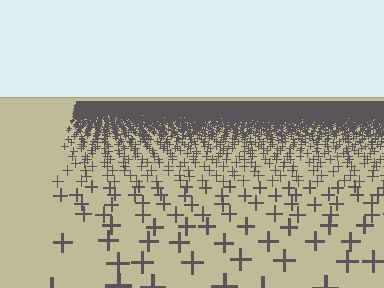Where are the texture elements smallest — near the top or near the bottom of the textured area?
Near the top.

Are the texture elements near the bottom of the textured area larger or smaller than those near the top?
Larger. Near the bottom, elements are closer to the viewer and appear at a bigger on-screen size.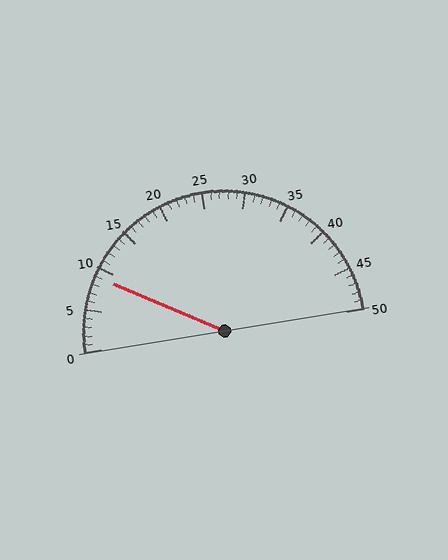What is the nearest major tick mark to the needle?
The nearest major tick mark is 10.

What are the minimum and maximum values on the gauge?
The gauge ranges from 0 to 50.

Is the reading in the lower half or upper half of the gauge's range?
The reading is in the lower half of the range (0 to 50).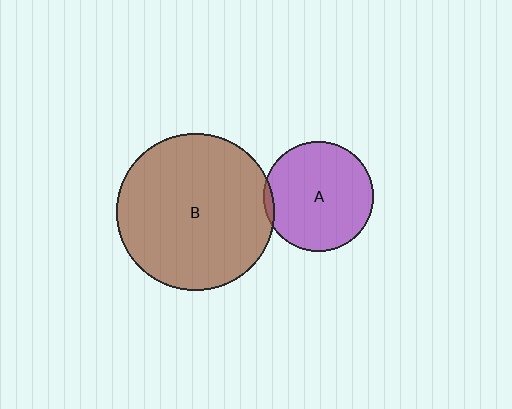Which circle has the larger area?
Circle B (brown).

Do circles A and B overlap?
Yes.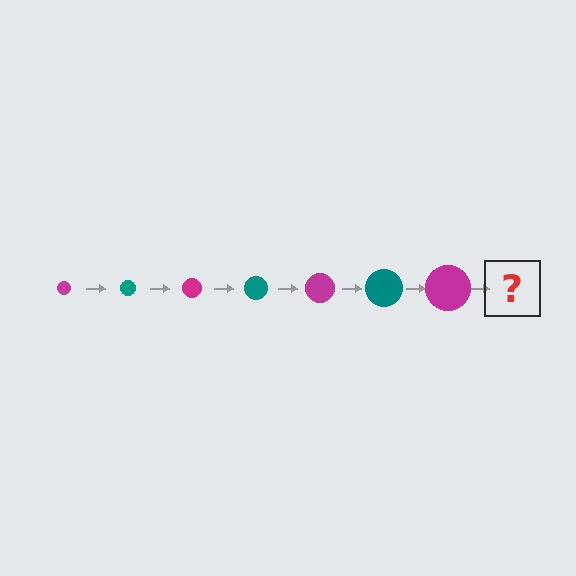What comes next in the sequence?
The next element should be a teal circle, larger than the previous one.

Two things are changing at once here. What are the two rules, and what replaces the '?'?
The two rules are that the circle grows larger each step and the color cycles through magenta and teal. The '?' should be a teal circle, larger than the previous one.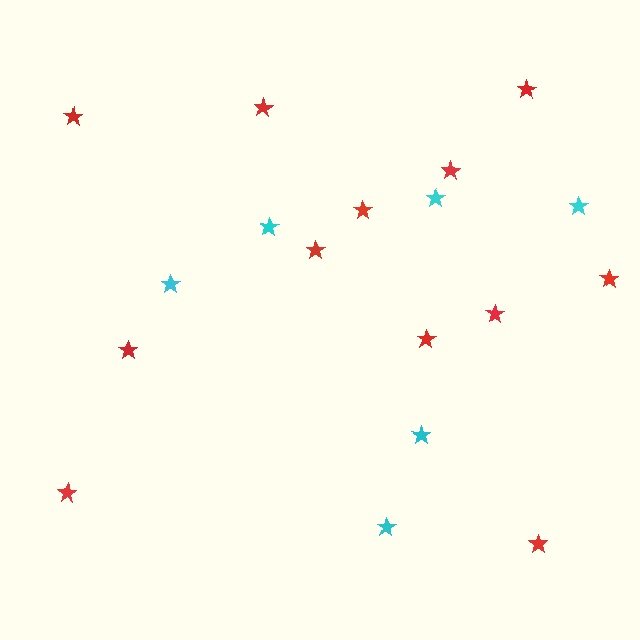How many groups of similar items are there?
There are 2 groups: one group of red stars (12) and one group of cyan stars (6).